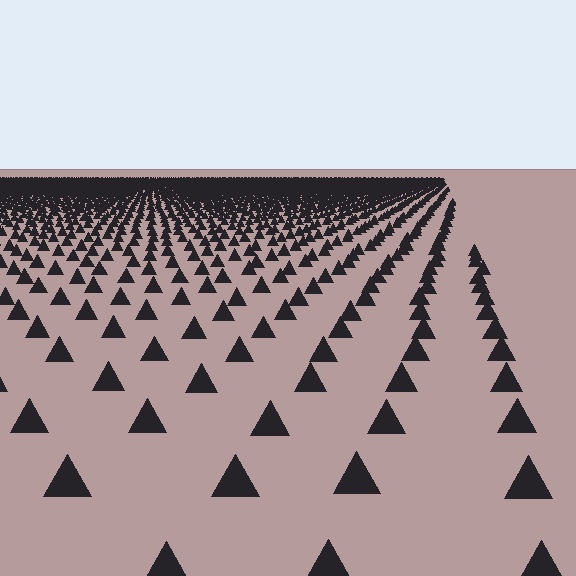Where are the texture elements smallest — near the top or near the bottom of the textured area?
Near the top.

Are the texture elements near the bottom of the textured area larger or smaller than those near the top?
Larger. Near the bottom, elements are closer to the viewer and appear at a bigger on-screen size.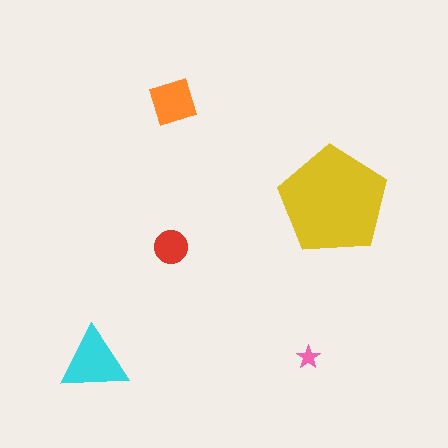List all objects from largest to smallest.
The yellow pentagon, the cyan triangle, the orange diamond, the red circle, the pink star.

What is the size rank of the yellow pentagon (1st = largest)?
1st.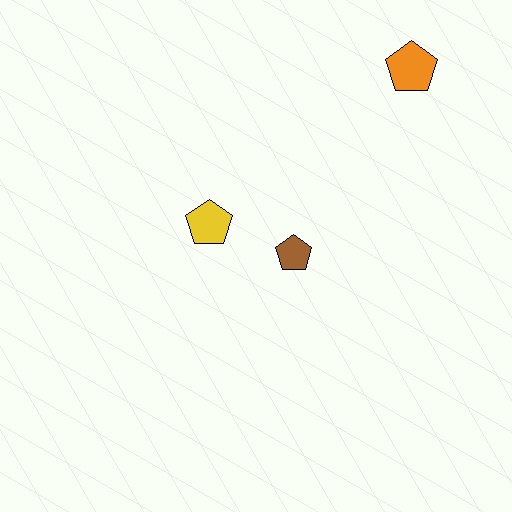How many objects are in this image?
There are 3 objects.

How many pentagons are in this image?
There are 3 pentagons.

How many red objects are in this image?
There are no red objects.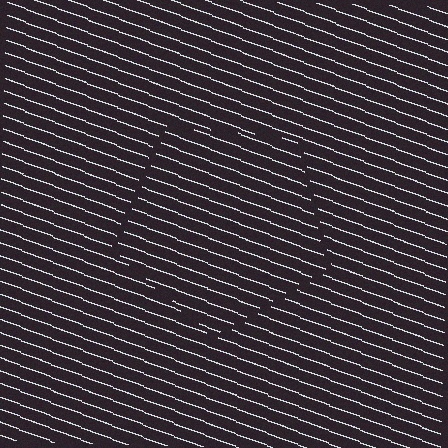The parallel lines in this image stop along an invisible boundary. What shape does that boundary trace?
An illusory pentagon. The interior of the shape contains the same grating, shifted by half a period — the contour is defined by the phase discontinuity where line-ends from the inner and outer gratings abut.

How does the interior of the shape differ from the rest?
The interior of the shape contains the same grating, shifted by half a period — the contour is defined by the phase discontinuity where line-ends from the inner and outer gratings abut.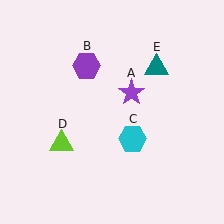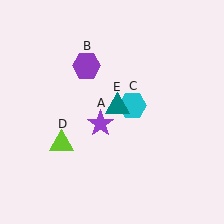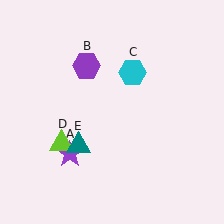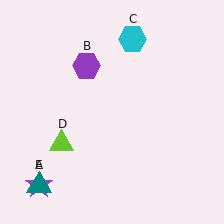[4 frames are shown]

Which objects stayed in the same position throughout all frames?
Purple hexagon (object B) and lime triangle (object D) remained stationary.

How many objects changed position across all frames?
3 objects changed position: purple star (object A), cyan hexagon (object C), teal triangle (object E).